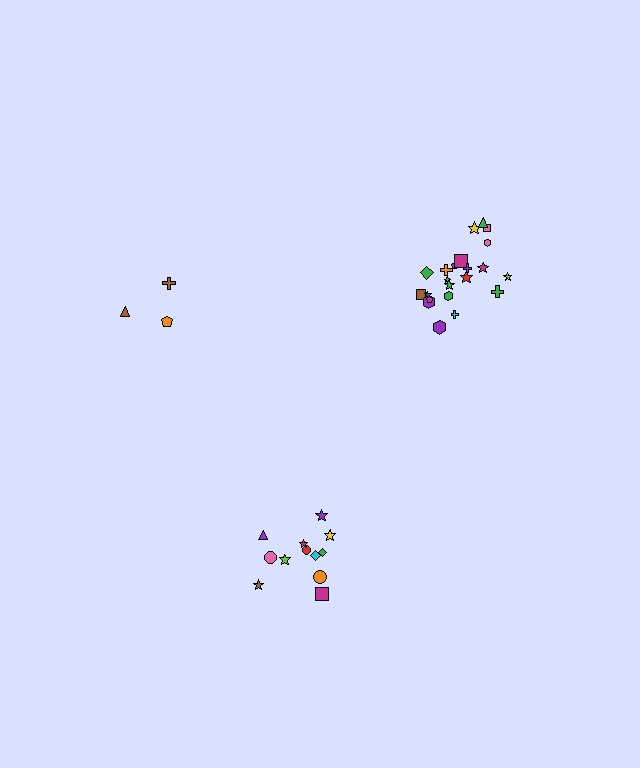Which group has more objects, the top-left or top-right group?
The top-right group.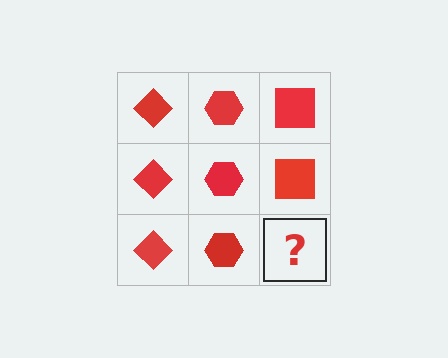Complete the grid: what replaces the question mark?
The question mark should be replaced with a red square.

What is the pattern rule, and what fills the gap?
The rule is that each column has a consistent shape. The gap should be filled with a red square.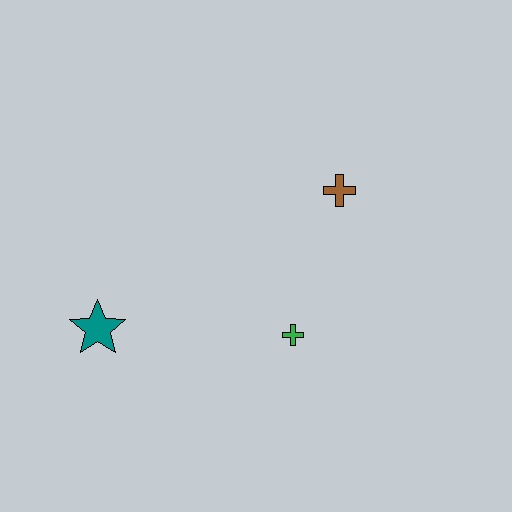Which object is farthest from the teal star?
The brown cross is farthest from the teal star.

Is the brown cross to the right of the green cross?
Yes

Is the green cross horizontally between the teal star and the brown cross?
Yes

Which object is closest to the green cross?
The brown cross is closest to the green cross.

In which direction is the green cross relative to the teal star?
The green cross is to the right of the teal star.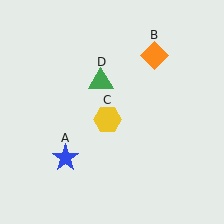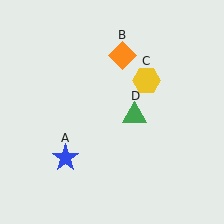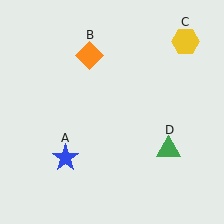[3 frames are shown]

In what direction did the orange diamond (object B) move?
The orange diamond (object B) moved left.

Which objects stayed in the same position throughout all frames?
Blue star (object A) remained stationary.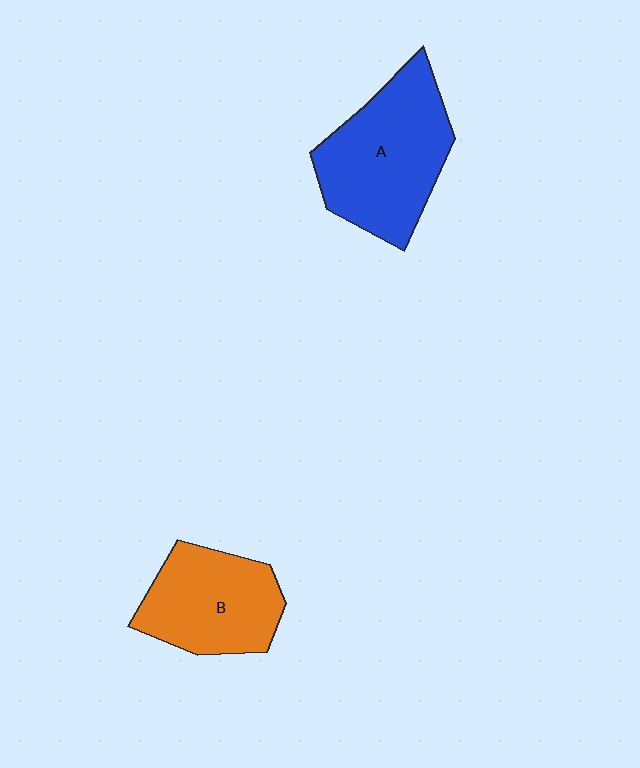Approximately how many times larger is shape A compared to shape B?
Approximately 1.3 times.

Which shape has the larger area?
Shape A (blue).